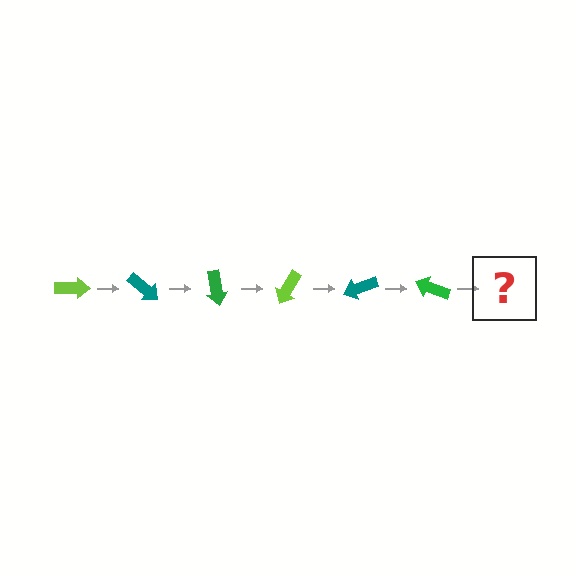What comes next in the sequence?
The next element should be a lime arrow, rotated 240 degrees from the start.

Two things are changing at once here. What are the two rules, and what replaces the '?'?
The two rules are that it rotates 40 degrees each step and the color cycles through lime, teal, and green. The '?' should be a lime arrow, rotated 240 degrees from the start.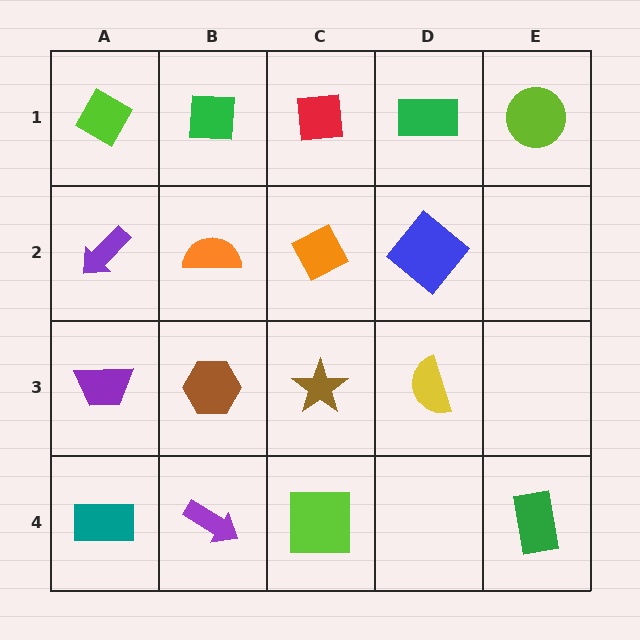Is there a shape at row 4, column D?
No, that cell is empty.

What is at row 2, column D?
A blue diamond.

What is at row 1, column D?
A green rectangle.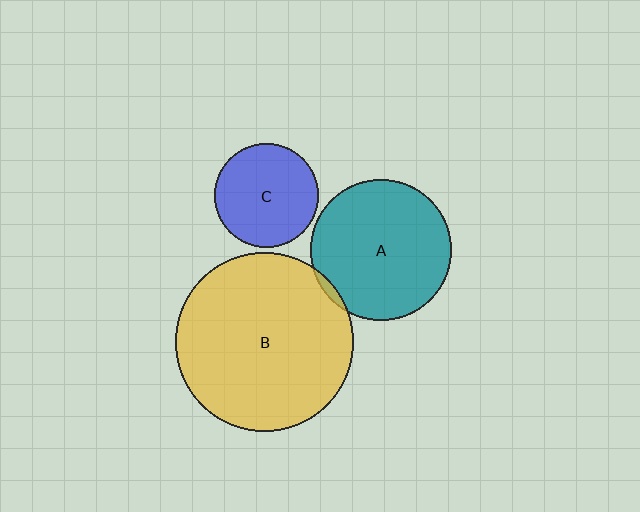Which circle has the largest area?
Circle B (yellow).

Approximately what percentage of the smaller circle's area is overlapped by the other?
Approximately 5%.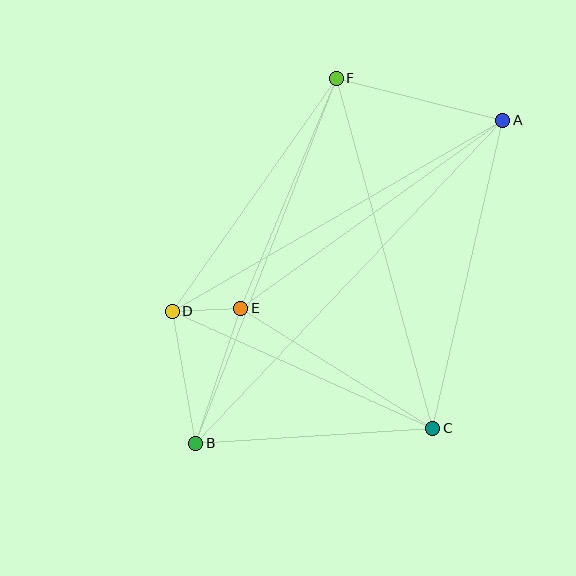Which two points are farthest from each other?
Points A and B are farthest from each other.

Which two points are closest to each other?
Points D and E are closest to each other.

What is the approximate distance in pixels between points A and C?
The distance between A and C is approximately 316 pixels.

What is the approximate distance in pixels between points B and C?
The distance between B and C is approximately 237 pixels.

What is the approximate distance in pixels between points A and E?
The distance between A and E is approximately 322 pixels.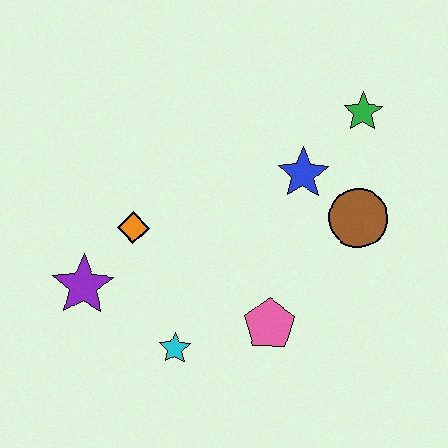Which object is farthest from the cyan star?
The green star is farthest from the cyan star.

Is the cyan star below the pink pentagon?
Yes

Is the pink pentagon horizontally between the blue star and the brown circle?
No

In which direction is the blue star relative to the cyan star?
The blue star is above the cyan star.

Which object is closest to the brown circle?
The blue star is closest to the brown circle.